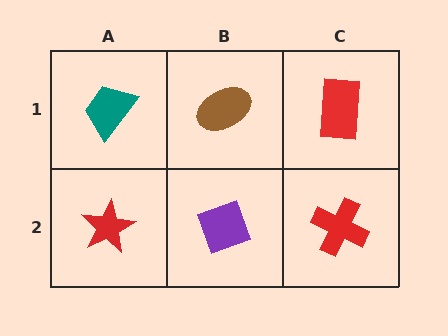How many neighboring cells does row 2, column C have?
2.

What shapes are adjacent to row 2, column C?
A red rectangle (row 1, column C), a purple diamond (row 2, column B).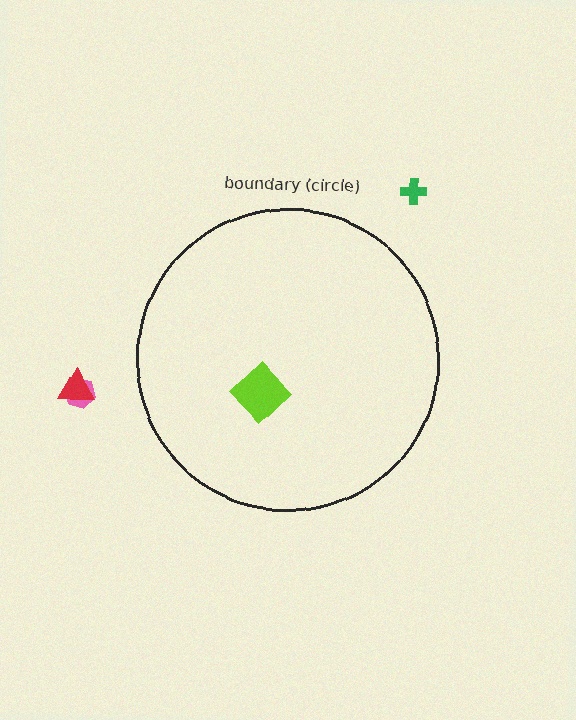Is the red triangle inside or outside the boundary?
Outside.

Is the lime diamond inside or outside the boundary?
Inside.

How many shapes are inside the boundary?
1 inside, 3 outside.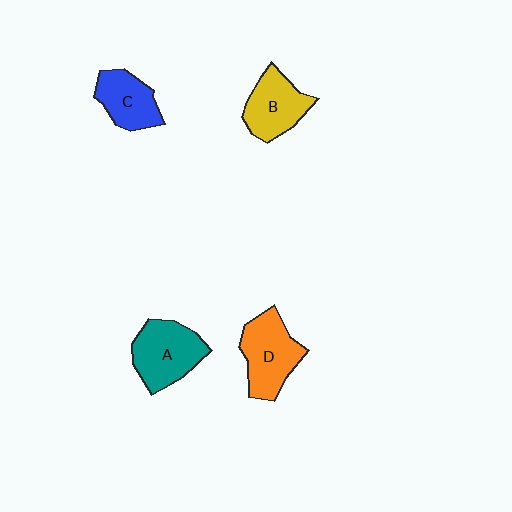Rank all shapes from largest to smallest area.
From largest to smallest: A (teal), D (orange), B (yellow), C (blue).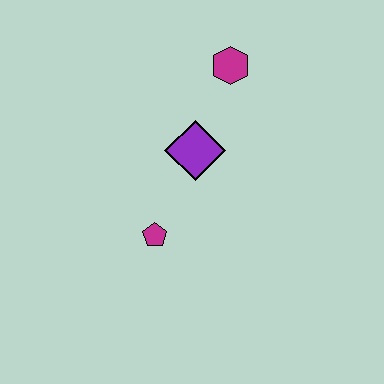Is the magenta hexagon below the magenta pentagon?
No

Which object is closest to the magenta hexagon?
The purple diamond is closest to the magenta hexagon.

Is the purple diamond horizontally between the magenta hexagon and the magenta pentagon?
Yes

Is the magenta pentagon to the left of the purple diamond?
Yes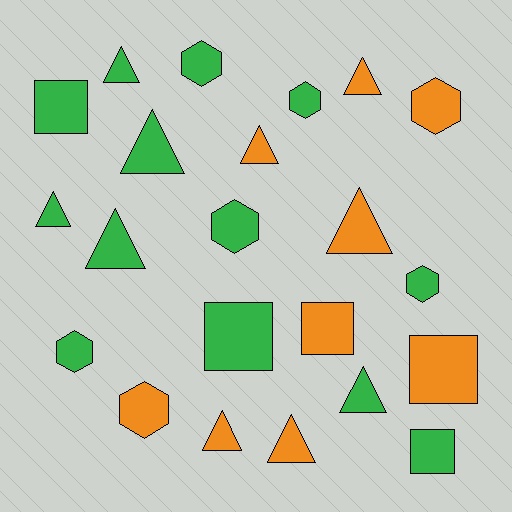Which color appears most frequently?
Green, with 13 objects.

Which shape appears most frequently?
Triangle, with 10 objects.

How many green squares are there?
There are 3 green squares.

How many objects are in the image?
There are 22 objects.